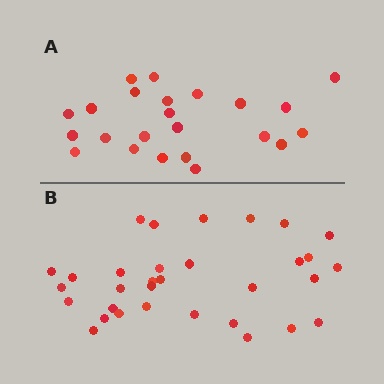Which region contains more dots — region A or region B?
Region B (the bottom region) has more dots.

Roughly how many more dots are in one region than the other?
Region B has roughly 8 or so more dots than region A.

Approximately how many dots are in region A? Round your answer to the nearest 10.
About 20 dots. (The exact count is 23, which rounds to 20.)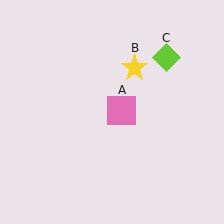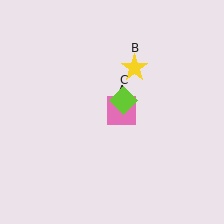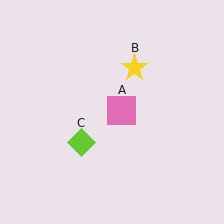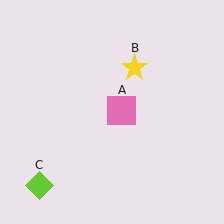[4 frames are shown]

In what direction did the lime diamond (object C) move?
The lime diamond (object C) moved down and to the left.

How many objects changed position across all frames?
1 object changed position: lime diamond (object C).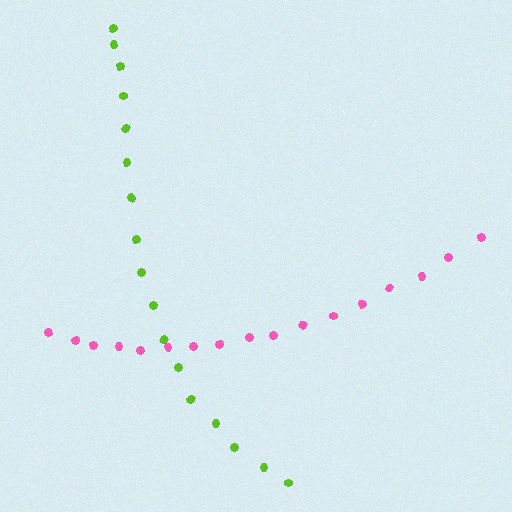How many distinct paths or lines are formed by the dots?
There are 2 distinct paths.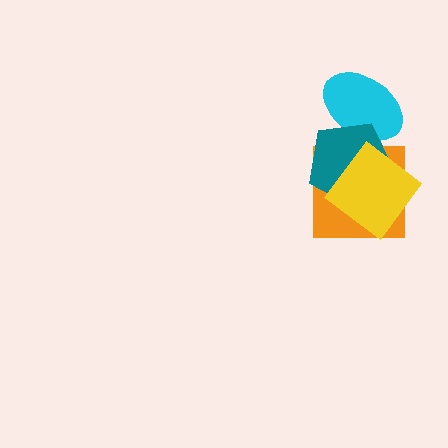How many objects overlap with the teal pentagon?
3 objects overlap with the teal pentagon.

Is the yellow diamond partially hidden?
No, no other shape covers it.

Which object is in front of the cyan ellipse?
The teal pentagon is in front of the cyan ellipse.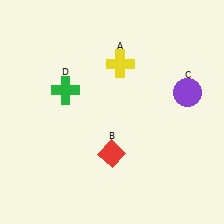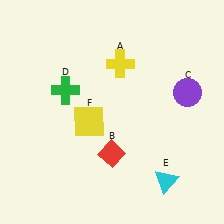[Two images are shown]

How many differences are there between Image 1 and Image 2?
There are 2 differences between the two images.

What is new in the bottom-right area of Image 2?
A cyan triangle (E) was added in the bottom-right area of Image 2.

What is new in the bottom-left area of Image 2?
A yellow square (F) was added in the bottom-left area of Image 2.